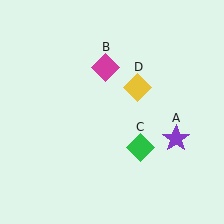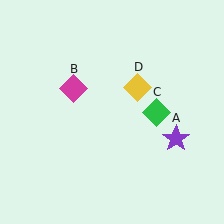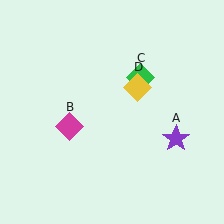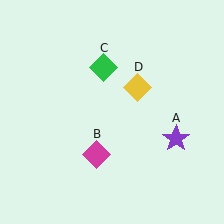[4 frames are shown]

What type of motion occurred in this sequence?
The magenta diamond (object B), green diamond (object C) rotated counterclockwise around the center of the scene.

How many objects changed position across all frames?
2 objects changed position: magenta diamond (object B), green diamond (object C).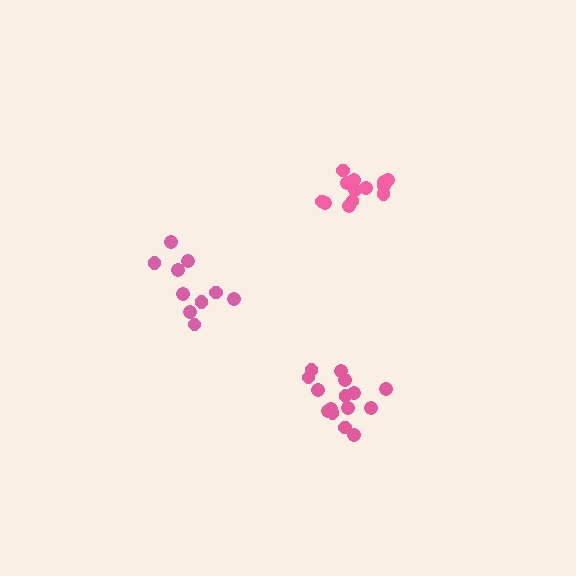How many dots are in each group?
Group 1: 13 dots, Group 2: 16 dots, Group 3: 10 dots (39 total).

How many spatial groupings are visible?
There are 3 spatial groupings.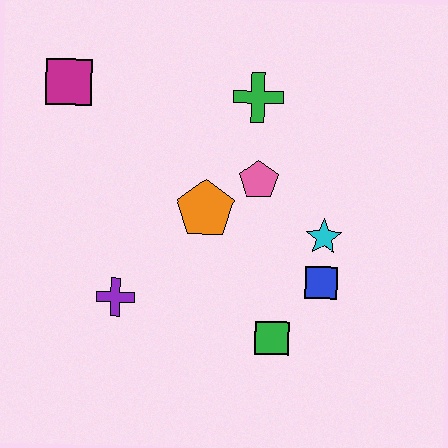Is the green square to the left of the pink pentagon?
No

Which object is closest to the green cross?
The pink pentagon is closest to the green cross.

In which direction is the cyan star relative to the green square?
The cyan star is above the green square.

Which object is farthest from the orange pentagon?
The magenta square is farthest from the orange pentagon.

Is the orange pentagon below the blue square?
No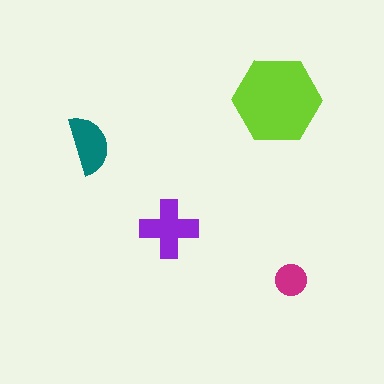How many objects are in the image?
There are 4 objects in the image.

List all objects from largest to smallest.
The lime hexagon, the purple cross, the teal semicircle, the magenta circle.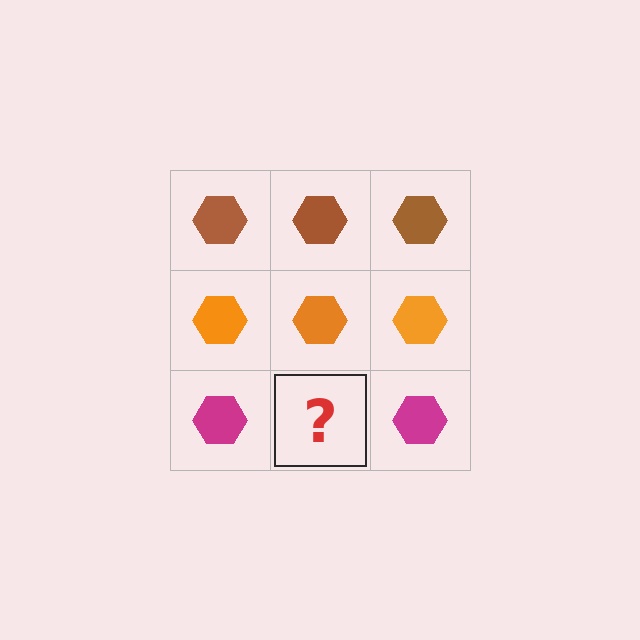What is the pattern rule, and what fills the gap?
The rule is that each row has a consistent color. The gap should be filled with a magenta hexagon.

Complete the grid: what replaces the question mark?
The question mark should be replaced with a magenta hexagon.